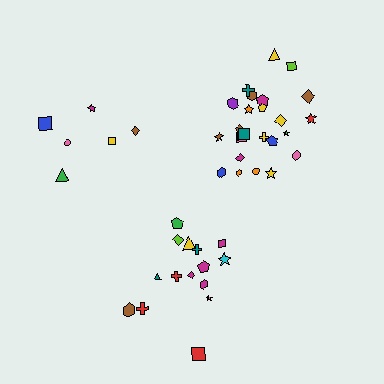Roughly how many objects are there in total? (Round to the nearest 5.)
Roughly 45 objects in total.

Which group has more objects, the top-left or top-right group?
The top-right group.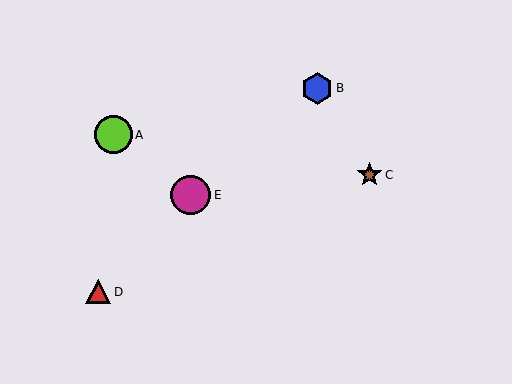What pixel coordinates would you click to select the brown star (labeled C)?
Click at (369, 175) to select the brown star C.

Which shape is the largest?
The magenta circle (labeled E) is the largest.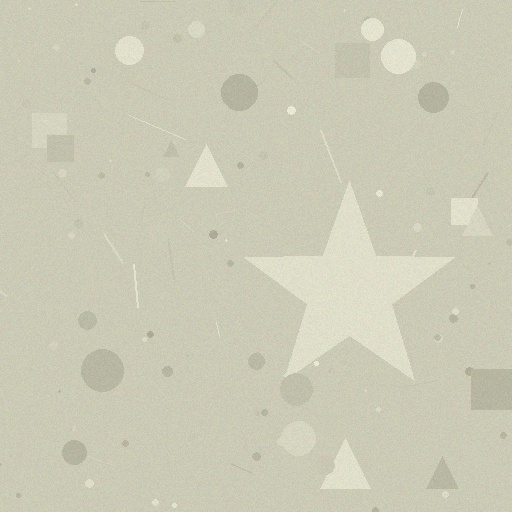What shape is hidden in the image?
A star is hidden in the image.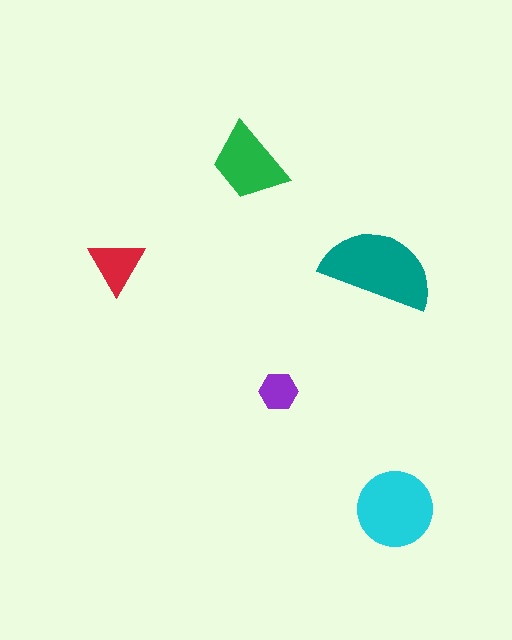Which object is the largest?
The teal semicircle.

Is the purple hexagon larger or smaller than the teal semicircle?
Smaller.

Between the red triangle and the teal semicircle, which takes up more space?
The teal semicircle.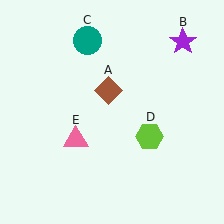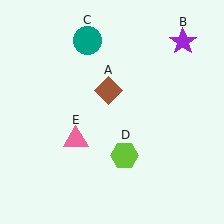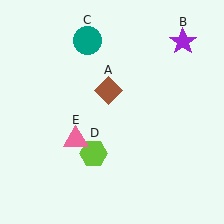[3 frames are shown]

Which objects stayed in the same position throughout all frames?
Brown diamond (object A) and purple star (object B) and teal circle (object C) and pink triangle (object E) remained stationary.